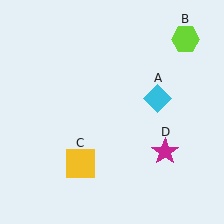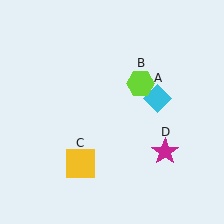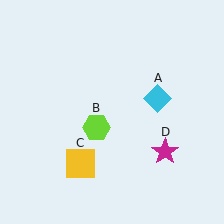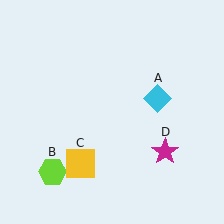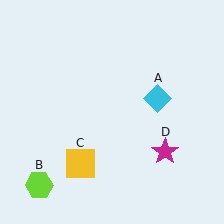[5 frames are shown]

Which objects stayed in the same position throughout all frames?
Cyan diamond (object A) and yellow square (object C) and magenta star (object D) remained stationary.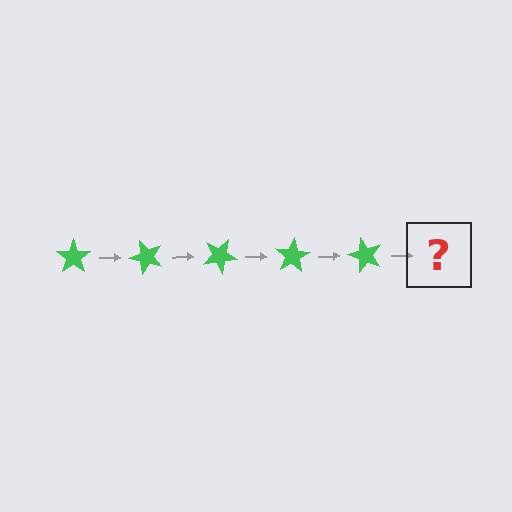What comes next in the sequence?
The next element should be a green star rotated 250 degrees.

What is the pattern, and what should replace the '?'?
The pattern is that the star rotates 50 degrees each step. The '?' should be a green star rotated 250 degrees.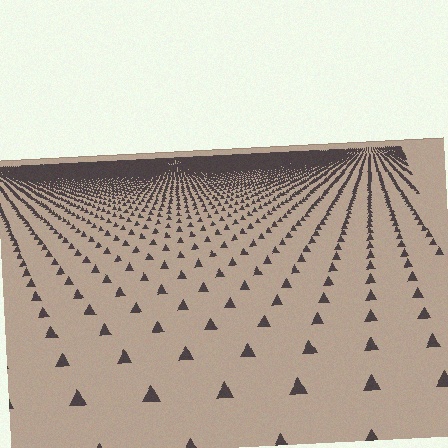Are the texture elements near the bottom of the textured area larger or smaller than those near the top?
Larger. Near the bottom, elements are closer to the viewer and appear at a bigger on-screen size.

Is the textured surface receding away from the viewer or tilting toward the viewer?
The surface is receding away from the viewer. Texture elements get smaller and denser toward the top.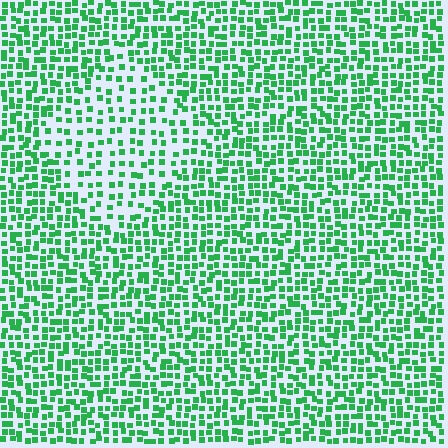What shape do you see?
I see a diamond.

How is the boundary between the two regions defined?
The boundary is defined by a change in element density (approximately 1.8x ratio). All elements are the same color, size, and shape.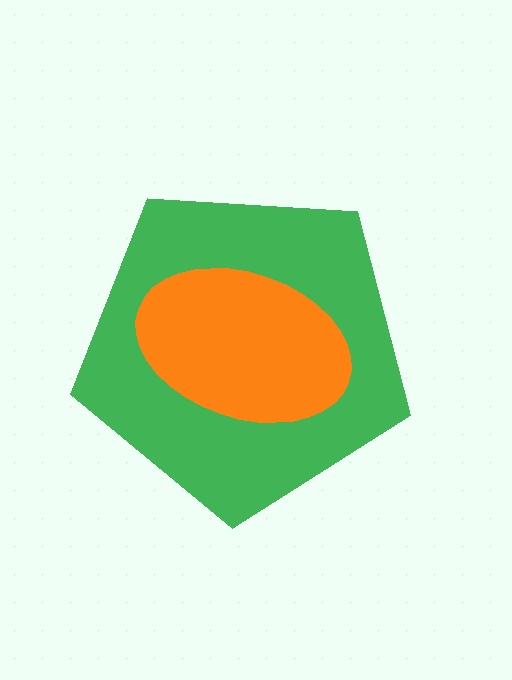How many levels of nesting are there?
2.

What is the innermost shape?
The orange ellipse.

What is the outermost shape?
The green pentagon.